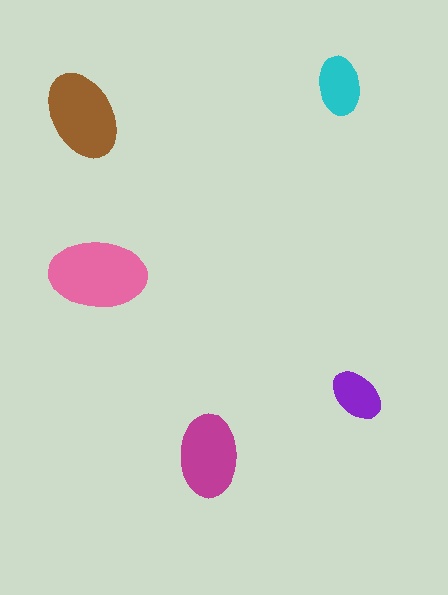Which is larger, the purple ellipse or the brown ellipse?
The brown one.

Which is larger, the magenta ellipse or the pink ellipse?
The pink one.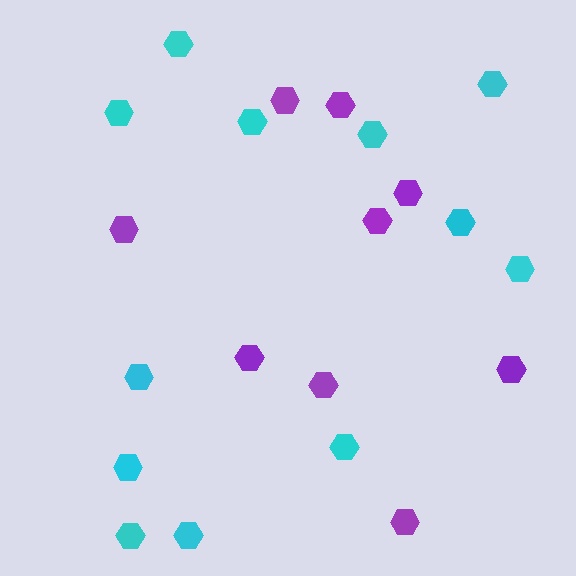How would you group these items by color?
There are 2 groups: one group of cyan hexagons (12) and one group of purple hexagons (9).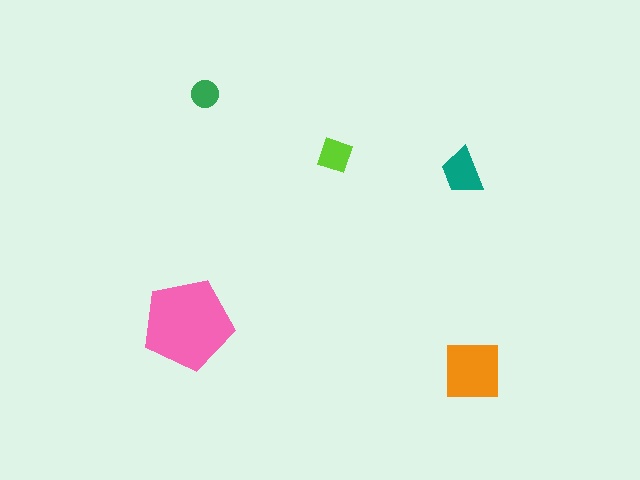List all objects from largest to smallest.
The pink pentagon, the orange square, the teal trapezoid, the lime square, the green circle.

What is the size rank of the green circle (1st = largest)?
5th.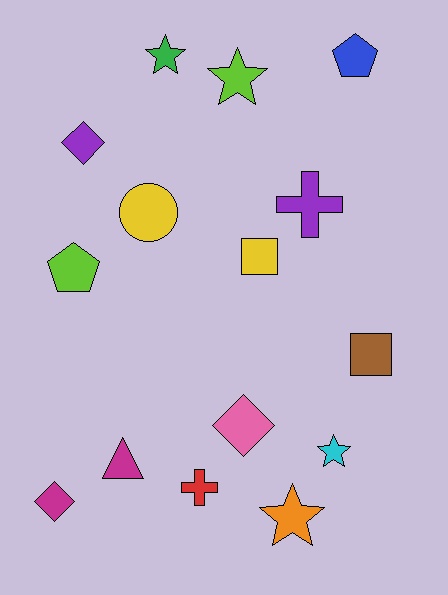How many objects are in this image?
There are 15 objects.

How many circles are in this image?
There is 1 circle.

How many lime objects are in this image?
There are 2 lime objects.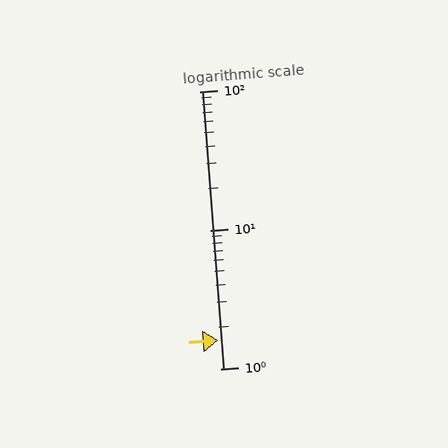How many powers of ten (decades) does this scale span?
The scale spans 2 decades, from 1 to 100.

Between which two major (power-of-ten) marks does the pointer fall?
The pointer is between 1 and 10.